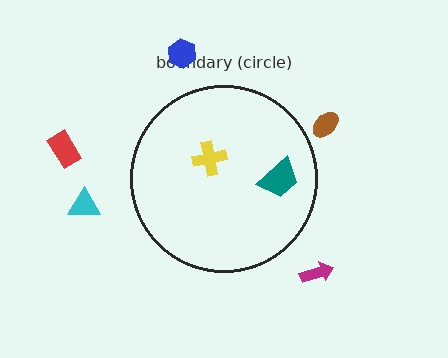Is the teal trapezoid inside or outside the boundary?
Inside.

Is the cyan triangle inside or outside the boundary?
Outside.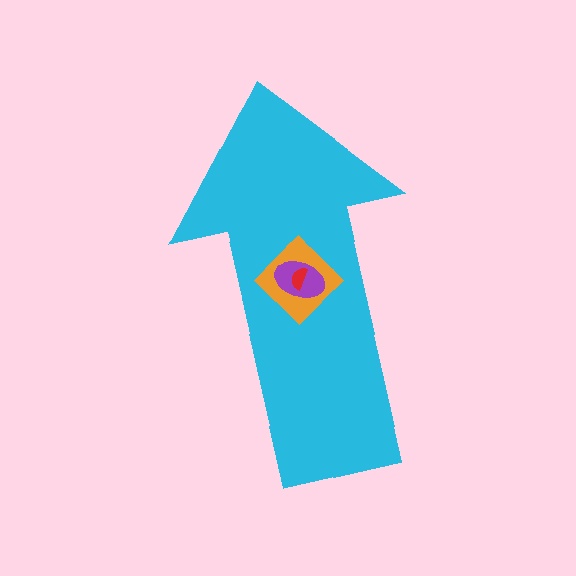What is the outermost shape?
The cyan arrow.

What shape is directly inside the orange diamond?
The purple ellipse.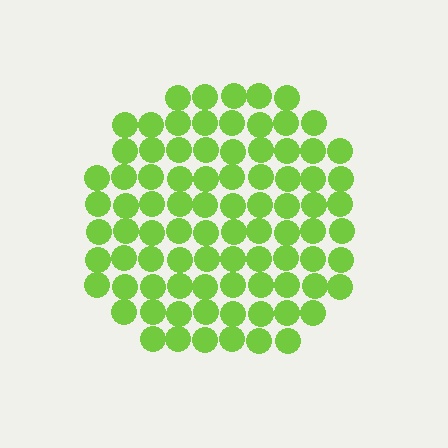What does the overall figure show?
The overall figure shows a circle.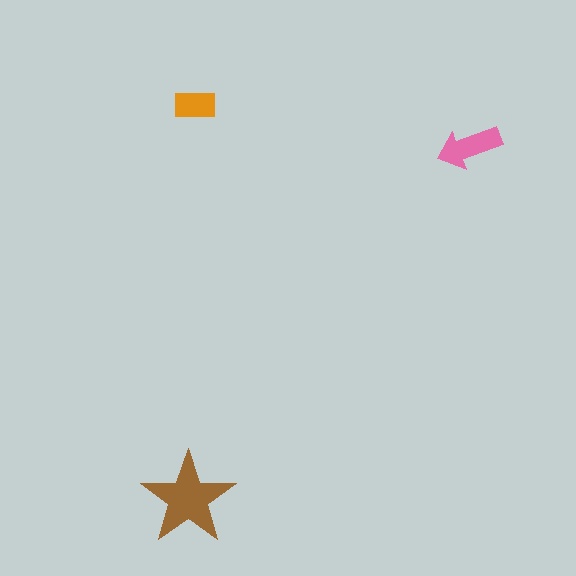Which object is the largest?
The brown star.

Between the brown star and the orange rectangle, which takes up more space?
The brown star.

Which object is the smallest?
The orange rectangle.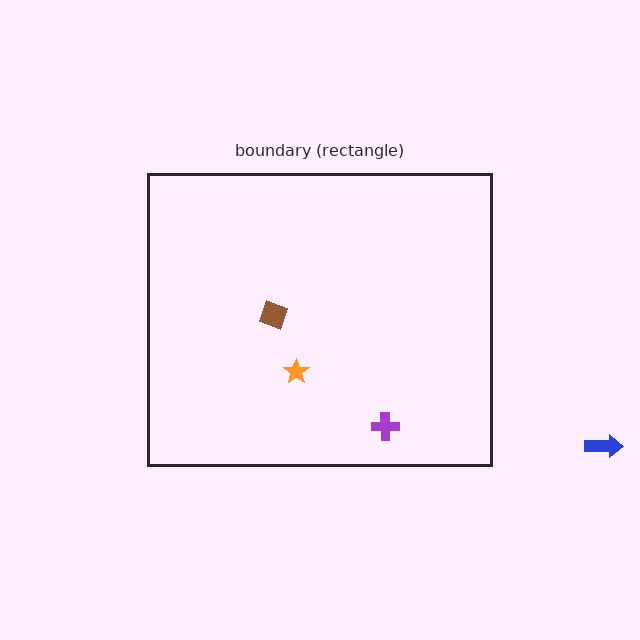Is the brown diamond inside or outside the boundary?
Inside.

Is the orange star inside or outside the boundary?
Inside.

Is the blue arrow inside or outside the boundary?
Outside.